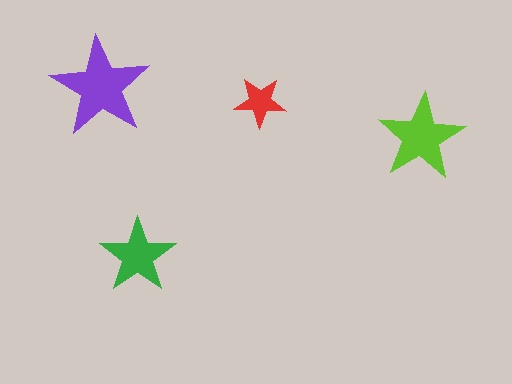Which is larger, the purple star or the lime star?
The purple one.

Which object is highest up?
The purple star is topmost.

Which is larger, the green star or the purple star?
The purple one.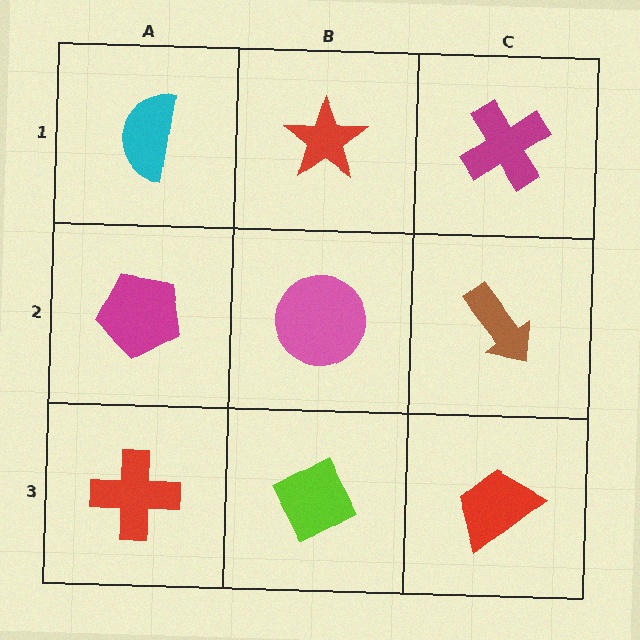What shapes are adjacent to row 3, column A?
A magenta pentagon (row 2, column A), a lime diamond (row 3, column B).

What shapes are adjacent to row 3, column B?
A pink circle (row 2, column B), a red cross (row 3, column A), a red trapezoid (row 3, column C).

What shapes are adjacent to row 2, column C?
A magenta cross (row 1, column C), a red trapezoid (row 3, column C), a pink circle (row 2, column B).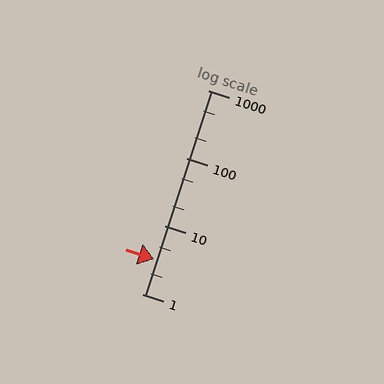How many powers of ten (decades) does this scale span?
The scale spans 3 decades, from 1 to 1000.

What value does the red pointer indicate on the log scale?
The pointer indicates approximately 3.2.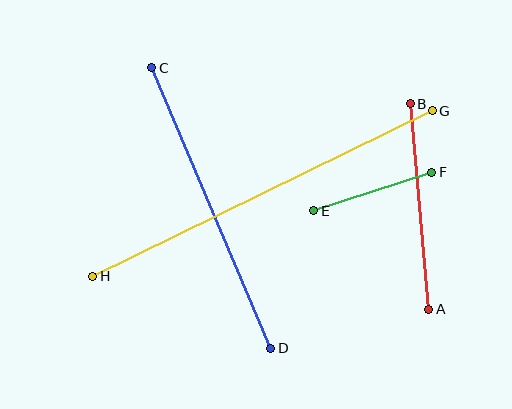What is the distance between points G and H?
The distance is approximately 378 pixels.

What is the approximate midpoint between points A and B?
The midpoint is at approximately (420, 206) pixels.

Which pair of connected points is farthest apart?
Points G and H are farthest apart.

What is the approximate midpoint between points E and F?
The midpoint is at approximately (373, 191) pixels.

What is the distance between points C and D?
The distance is approximately 304 pixels.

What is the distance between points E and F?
The distance is approximately 125 pixels.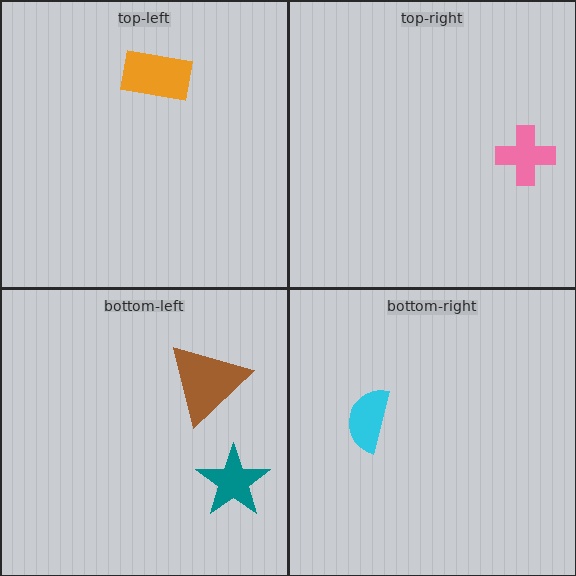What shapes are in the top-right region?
The pink cross.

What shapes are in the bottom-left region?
The teal star, the brown triangle.